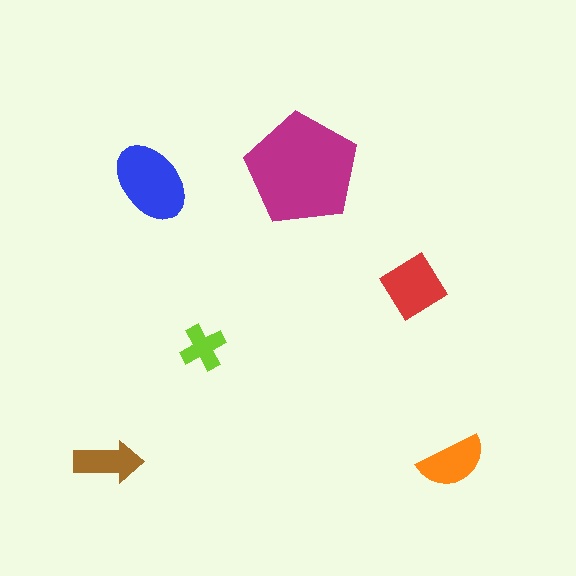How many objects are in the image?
There are 6 objects in the image.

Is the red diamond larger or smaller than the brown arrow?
Larger.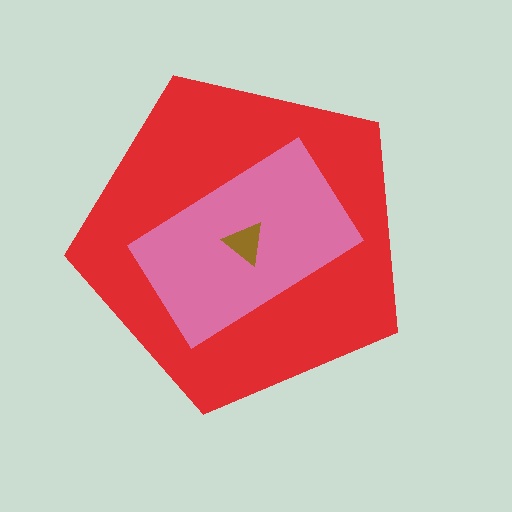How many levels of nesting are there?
3.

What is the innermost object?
The brown triangle.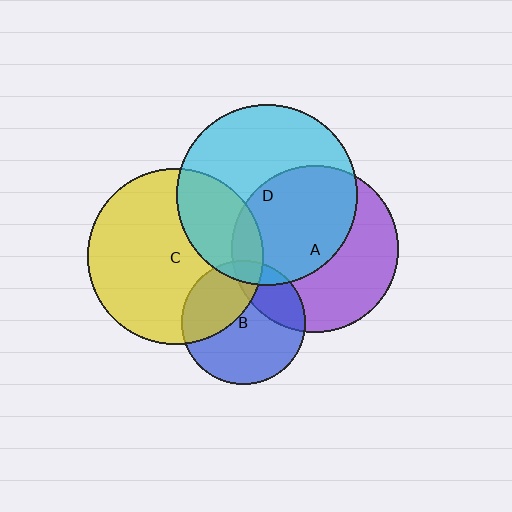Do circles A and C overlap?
Yes.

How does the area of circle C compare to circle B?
Approximately 2.0 times.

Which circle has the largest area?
Circle D (cyan).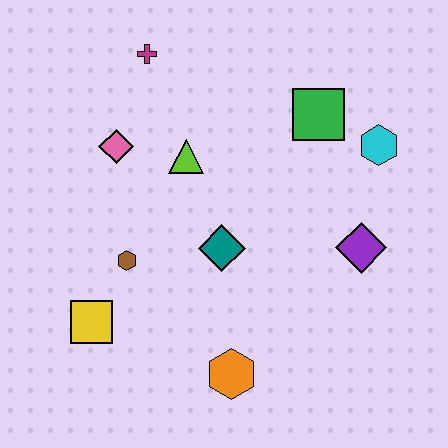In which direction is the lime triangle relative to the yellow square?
The lime triangle is above the yellow square.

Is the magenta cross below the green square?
No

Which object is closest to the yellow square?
The brown hexagon is closest to the yellow square.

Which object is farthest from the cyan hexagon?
The yellow square is farthest from the cyan hexagon.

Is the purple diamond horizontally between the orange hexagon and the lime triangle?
No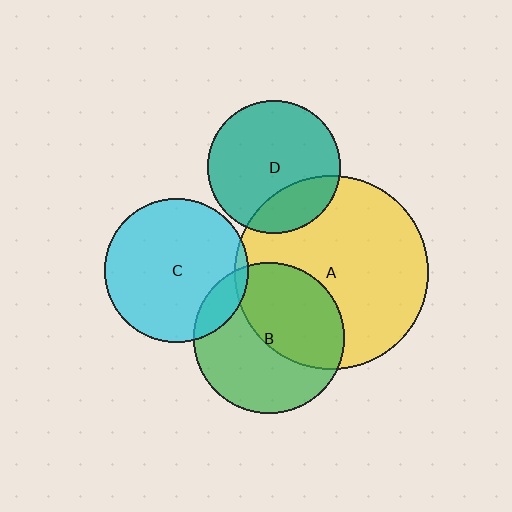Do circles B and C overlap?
Yes.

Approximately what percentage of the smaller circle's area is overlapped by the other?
Approximately 15%.